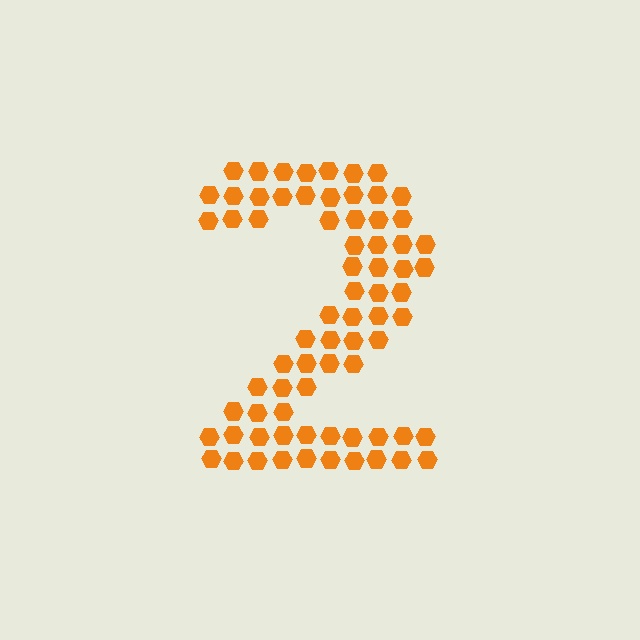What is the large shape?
The large shape is the digit 2.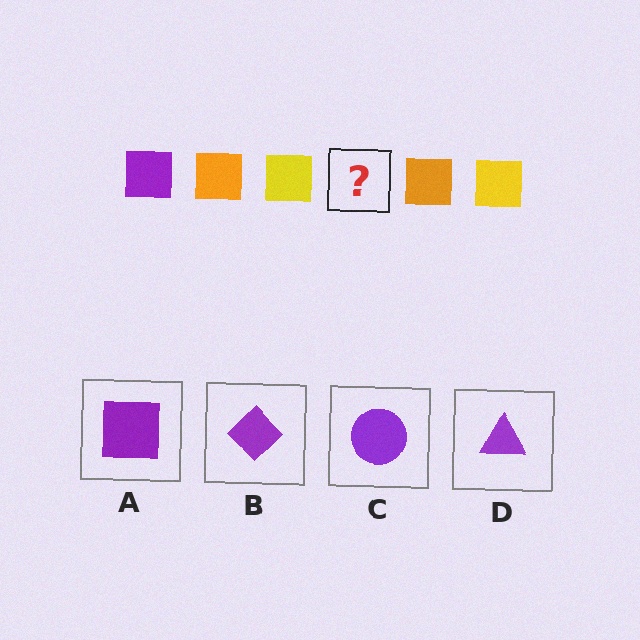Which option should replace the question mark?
Option A.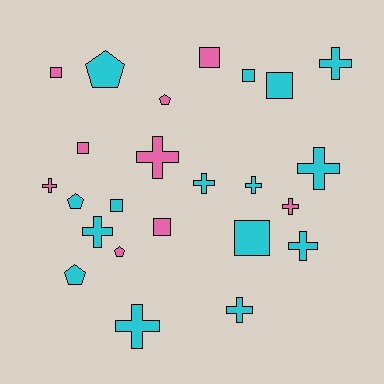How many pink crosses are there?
There are 3 pink crosses.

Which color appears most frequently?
Cyan, with 15 objects.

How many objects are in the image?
There are 24 objects.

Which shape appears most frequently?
Cross, with 11 objects.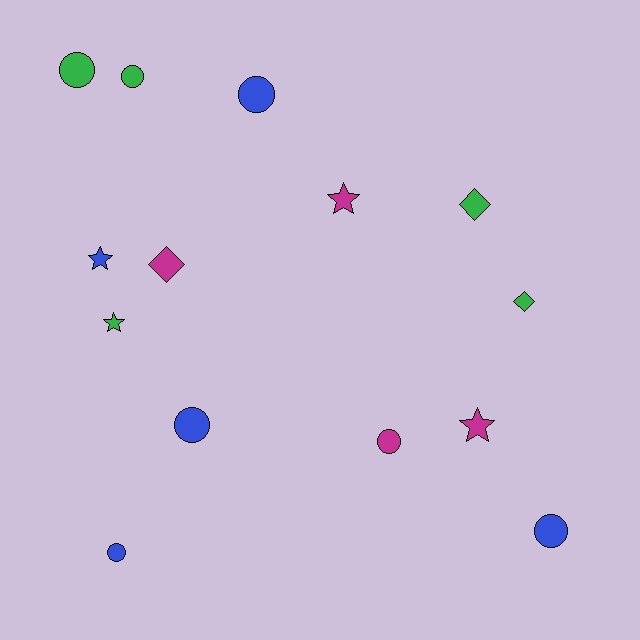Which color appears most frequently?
Green, with 5 objects.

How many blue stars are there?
There is 1 blue star.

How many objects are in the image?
There are 14 objects.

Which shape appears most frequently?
Circle, with 7 objects.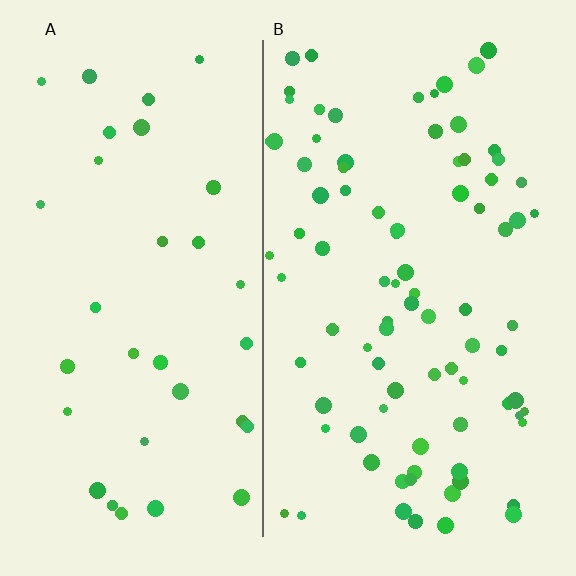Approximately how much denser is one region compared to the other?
Approximately 2.5× — region B over region A.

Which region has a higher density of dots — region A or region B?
B (the right).